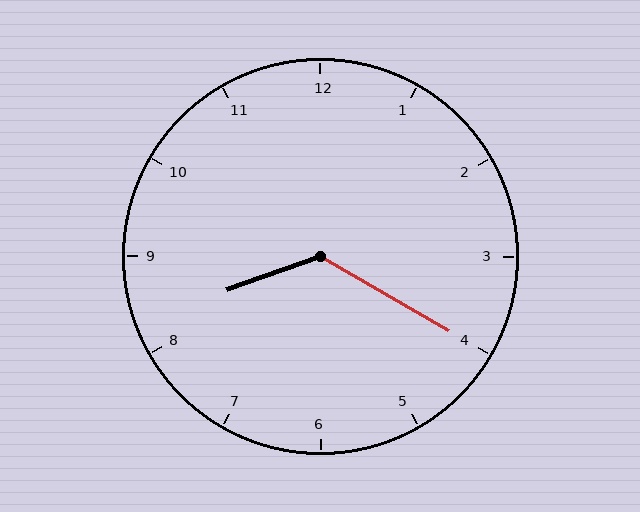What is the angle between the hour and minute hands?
Approximately 130 degrees.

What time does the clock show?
8:20.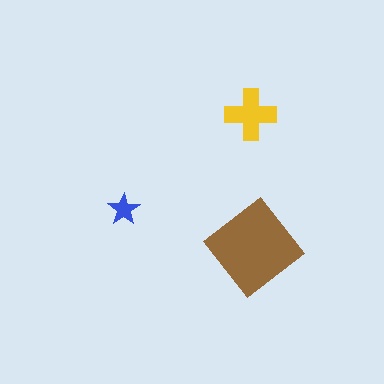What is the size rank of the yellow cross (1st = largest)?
2nd.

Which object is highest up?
The yellow cross is topmost.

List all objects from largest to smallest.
The brown diamond, the yellow cross, the blue star.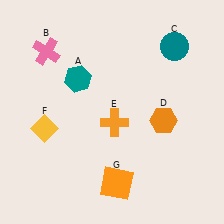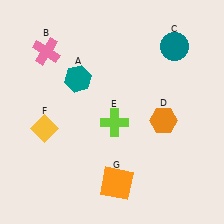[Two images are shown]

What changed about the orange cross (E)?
In Image 1, E is orange. In Image 2, it changed to lime.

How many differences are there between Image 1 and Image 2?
There is 1 difference between the two images.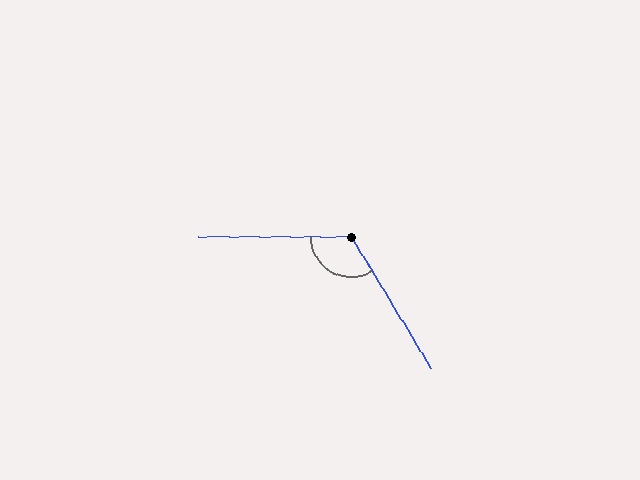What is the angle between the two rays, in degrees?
Approximately 121 degrees.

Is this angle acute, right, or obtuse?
It is obtuse.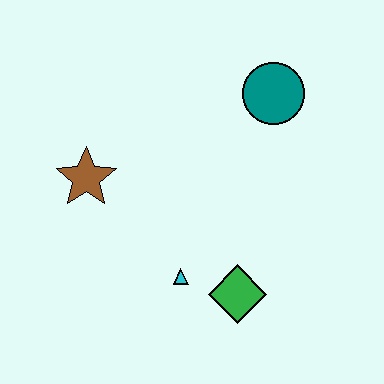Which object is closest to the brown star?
The cyan triangle is closest to the brown star.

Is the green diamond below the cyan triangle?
Yes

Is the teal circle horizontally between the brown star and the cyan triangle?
No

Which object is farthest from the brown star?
The teal circle is farthest from the brown star.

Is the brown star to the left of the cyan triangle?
Yes